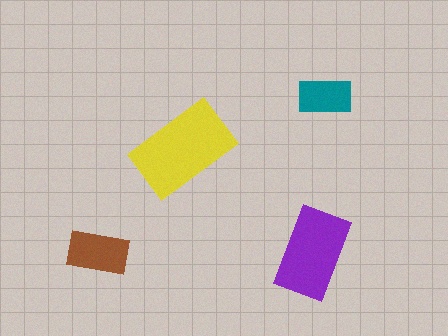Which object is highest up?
The teal rectangle is topmost.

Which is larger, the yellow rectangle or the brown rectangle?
The yellow one.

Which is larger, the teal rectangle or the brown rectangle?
The brown one.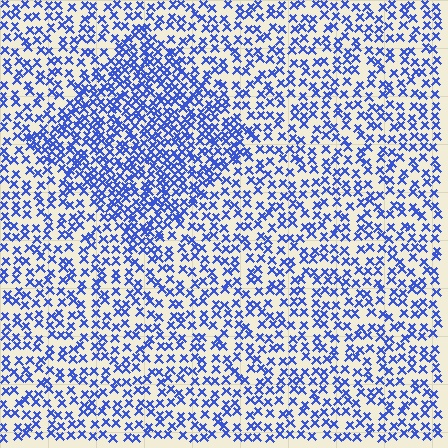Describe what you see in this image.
The image contains small blue elements arranged at two different densities. A diamond-shaped region is visible where the elements are more densely packed than the surrounding area.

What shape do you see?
I see a diamond.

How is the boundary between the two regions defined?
The boundary is defined by a change in element density (approximately 1.8x ratio). All elements are the same color, size, and shape.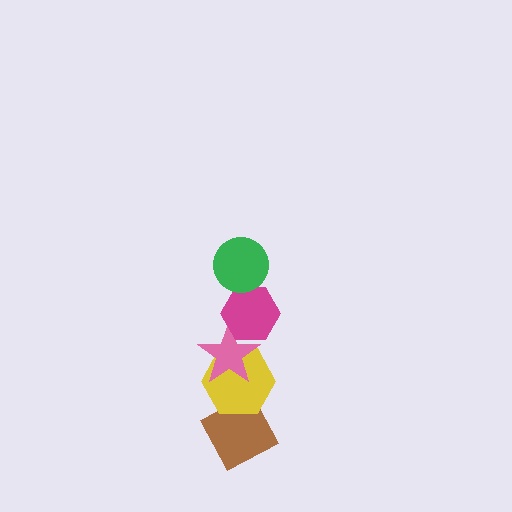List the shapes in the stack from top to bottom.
From top to bottom: the green circle, the magenta hexagon, the pink star, the yellow hexagon, the brown diamond.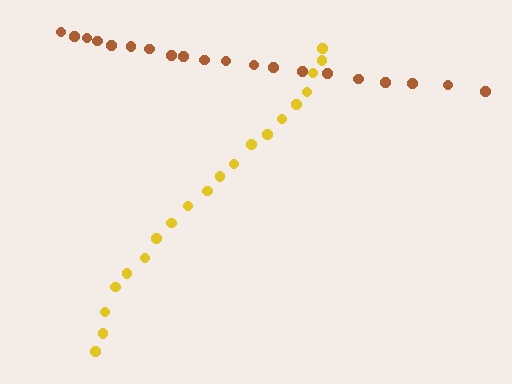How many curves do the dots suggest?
There are 2 distinct paths.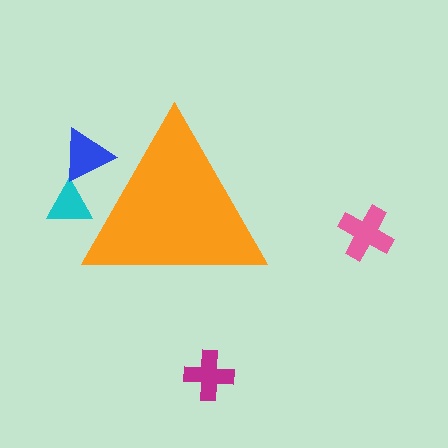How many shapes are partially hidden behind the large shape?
2 shapes are partially hidden.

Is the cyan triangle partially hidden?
Yes, the cyan triangle is partially hidden behind the orange triangle.